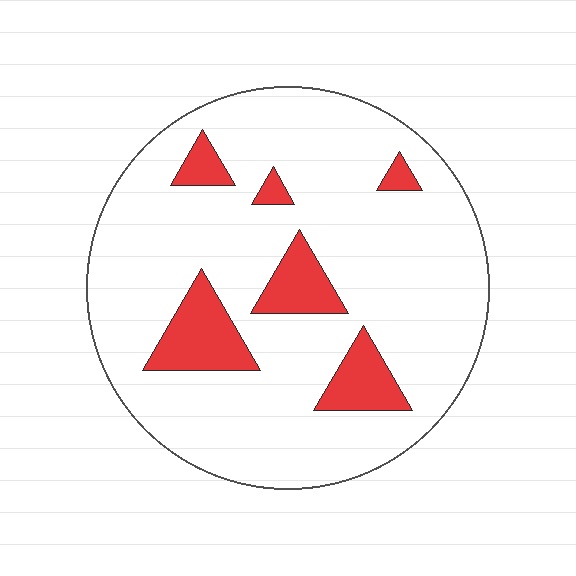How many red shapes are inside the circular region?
6.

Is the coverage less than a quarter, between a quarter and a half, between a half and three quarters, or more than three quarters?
Less than a quarter.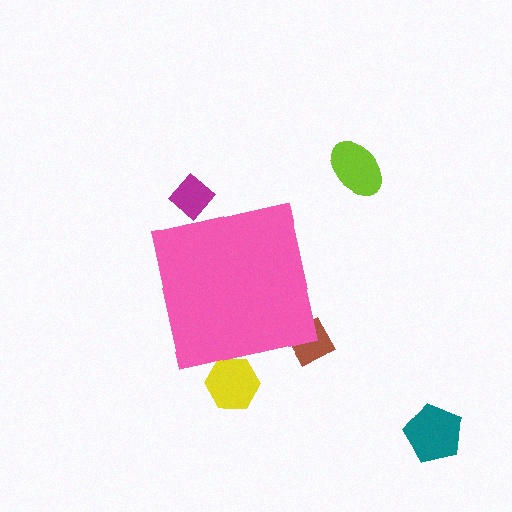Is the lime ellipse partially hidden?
No, the lime ellipse is fully visible.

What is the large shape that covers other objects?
A pink square.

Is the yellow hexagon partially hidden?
Yes, the yellow hexagon is partially hidden behind the pink square.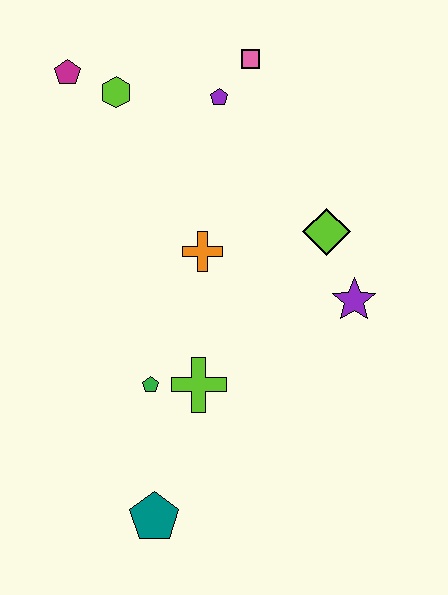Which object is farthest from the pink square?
The teal pentagon is farthest from the pink square.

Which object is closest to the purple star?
The lime diamond is closest to the purple star.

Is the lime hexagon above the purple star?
Yes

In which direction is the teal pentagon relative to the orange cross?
The teal pentagon is below the orange cross.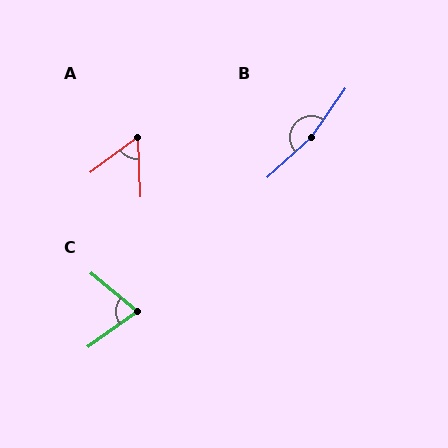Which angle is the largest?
B, at approximately 167 degrees.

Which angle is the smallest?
A, at approximately 56 degrees.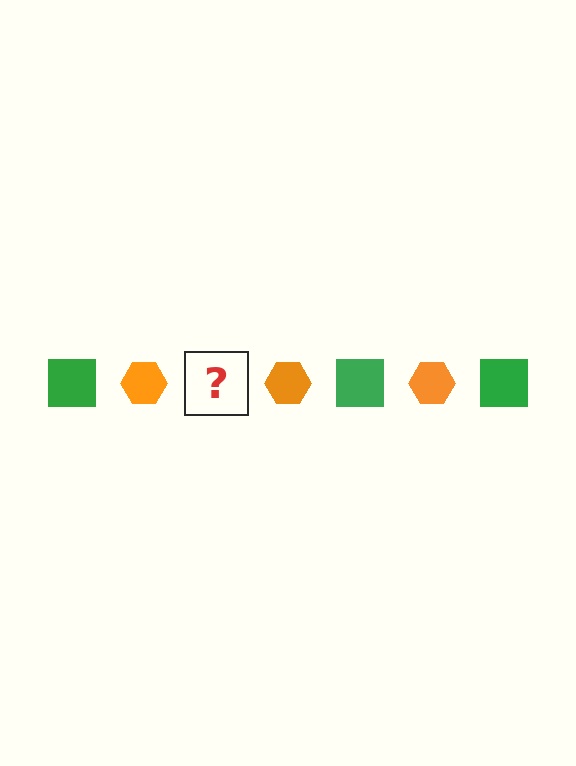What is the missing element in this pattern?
The missing element is a green square.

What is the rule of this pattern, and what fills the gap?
The rule is that the pattern alternates between green square and orange hexagon. The gap should be filled with a green square.